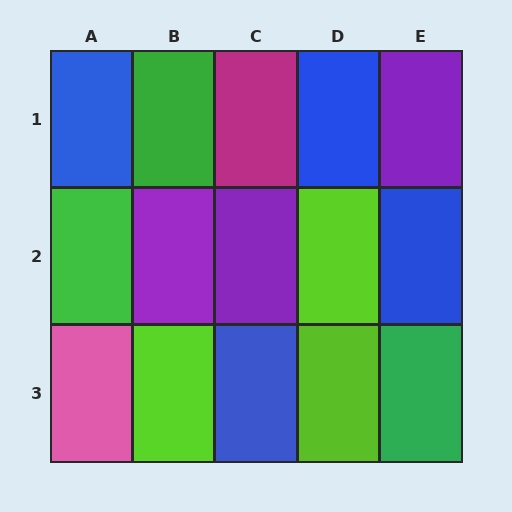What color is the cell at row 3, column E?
Green.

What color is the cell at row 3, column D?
Lime.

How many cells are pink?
1 cell is pink.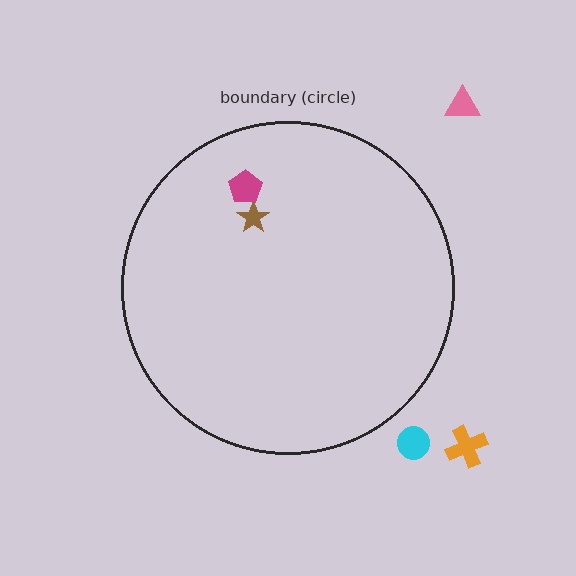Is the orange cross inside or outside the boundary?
Outside.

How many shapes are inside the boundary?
2 inside, 3 outside.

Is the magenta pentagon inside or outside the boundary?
Inside.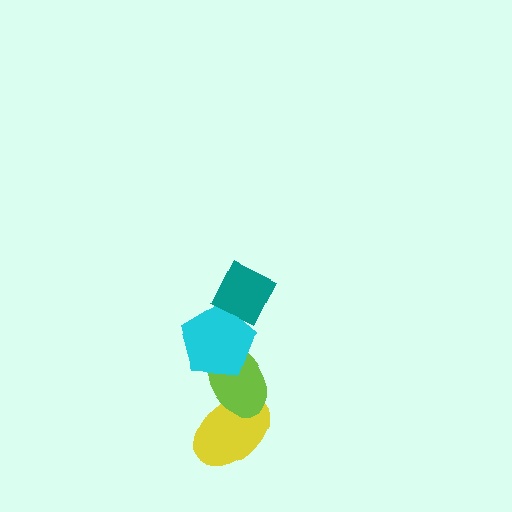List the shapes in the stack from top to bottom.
From top to bottom: the teal diamond, the cyan pentagon, the lime ellipse, the yellow ellipse.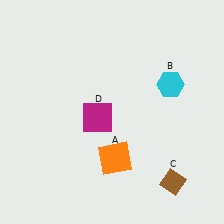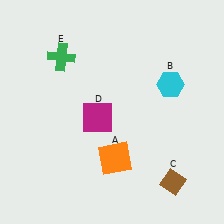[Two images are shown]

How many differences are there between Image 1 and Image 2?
There is 1 difference between the two images.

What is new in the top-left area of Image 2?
A green cross (E) was added in the top-left area of Image 2.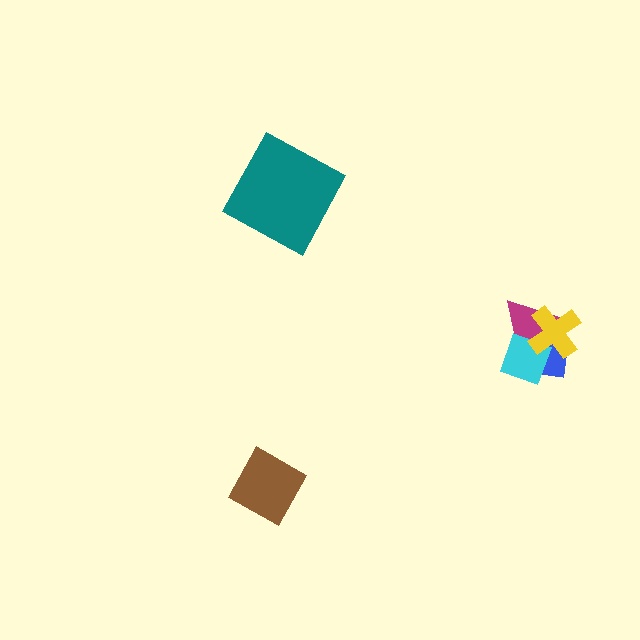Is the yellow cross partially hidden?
No, no other shape covers it.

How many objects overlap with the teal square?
0 objects overlap with the teal square.